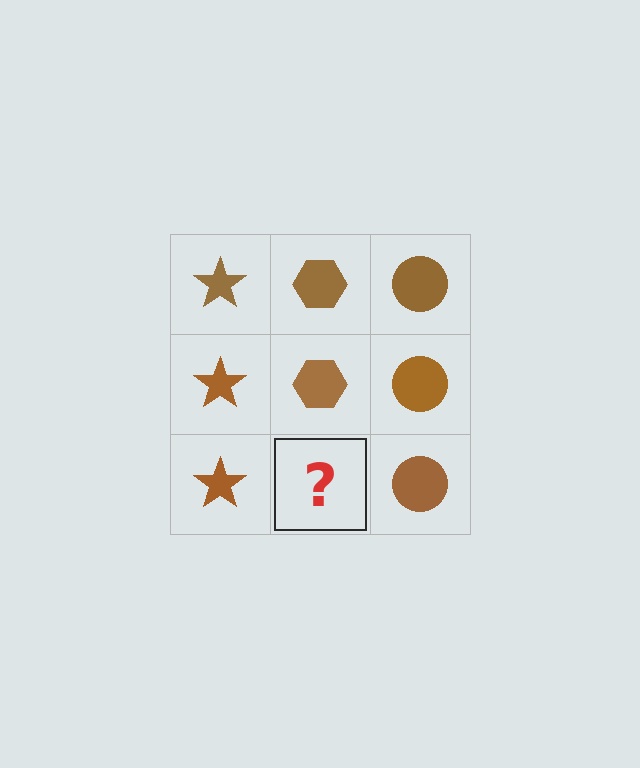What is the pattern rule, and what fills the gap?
The rule is that each column has a consistent shape. The gap should be filled with a brown hexagon.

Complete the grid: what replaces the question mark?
The question mark should be replaced with a brown hexagon.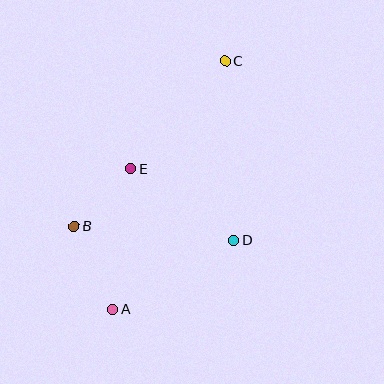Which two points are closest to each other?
Points B and E are closest to each other.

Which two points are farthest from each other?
Points A and C are farthest from each other.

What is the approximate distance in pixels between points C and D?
The distance between C and D is approximately 180 pixels.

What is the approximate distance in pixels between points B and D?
The distance between B and D is approximately 160 pixels.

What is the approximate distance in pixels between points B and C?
The distance between B and C is approximately 224 pixels.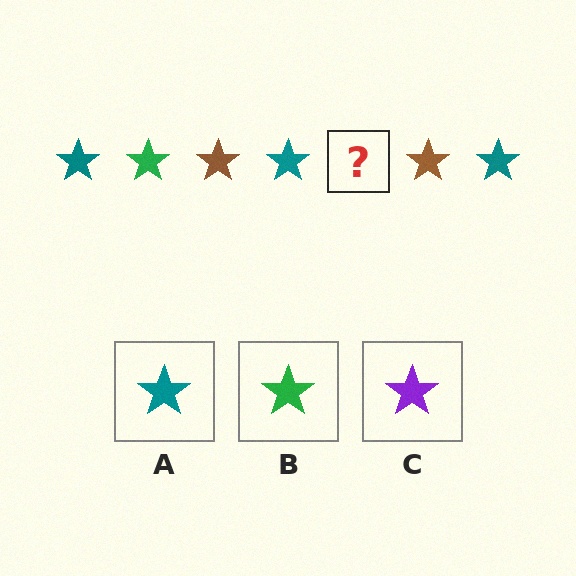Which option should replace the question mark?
Option B.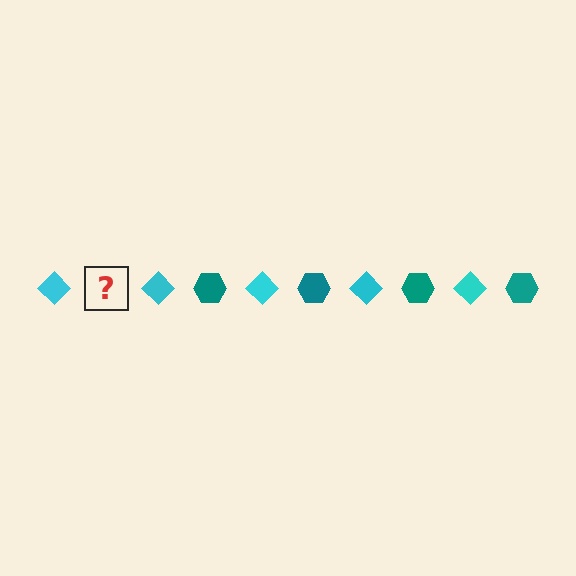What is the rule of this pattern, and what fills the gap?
The rule is that the pattern alternates between cyan diamond and teal hexagon. The gap should be filled with a teal hexagon.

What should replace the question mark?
The question mark should be replaced with a teal hexagon.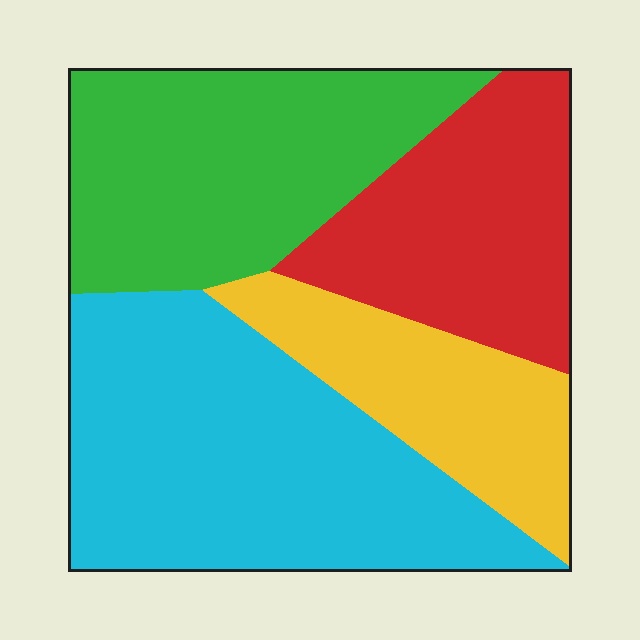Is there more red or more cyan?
Cyan.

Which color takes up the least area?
Yellow, at roughly 15%.